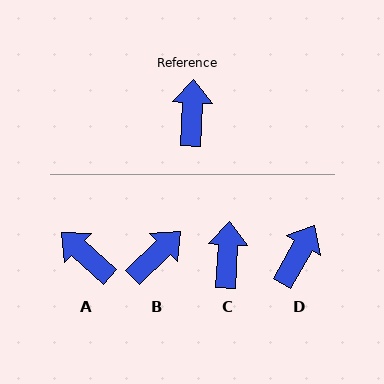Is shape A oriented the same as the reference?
No, it is off by about 50 degrees.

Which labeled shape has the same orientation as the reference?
C.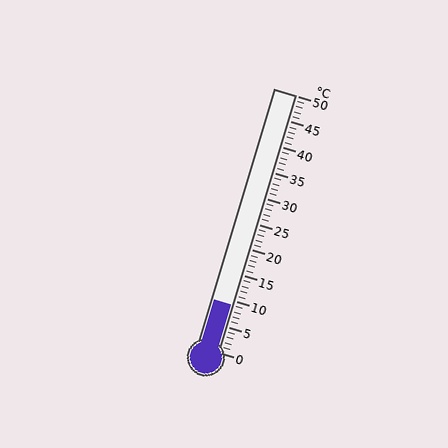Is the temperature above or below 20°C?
The temperature is below 20°C.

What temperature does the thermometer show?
The thermometer shows approximately 9°C.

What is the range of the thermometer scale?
The thermometer scale ranges from 0°C to 50°C.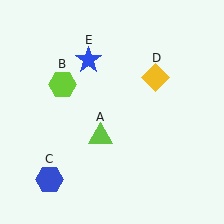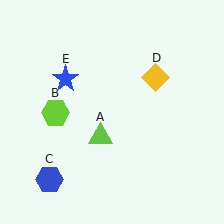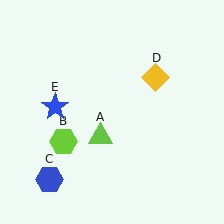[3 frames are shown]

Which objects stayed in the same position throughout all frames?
Lime triangle (object A) and blue hexagon (object C) and yellow diamond (object D) remained stationary.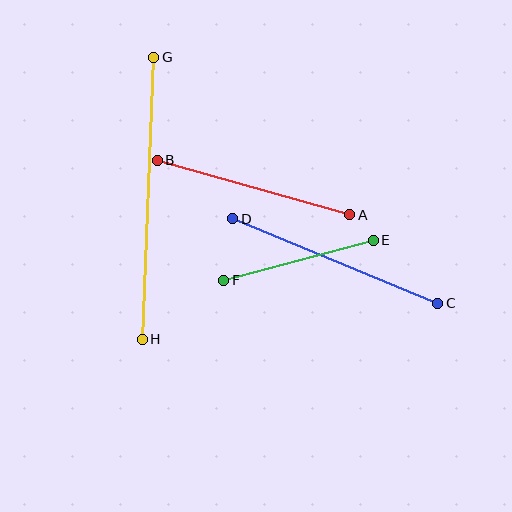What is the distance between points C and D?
The distance is approximately 222 pixels.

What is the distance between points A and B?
The distance is approximately 200 pixels.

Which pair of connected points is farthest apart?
Points G and H are farthest apart.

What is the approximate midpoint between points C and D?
The midpoint is at approximately (335, 261) pixels.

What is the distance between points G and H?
The distance is approximately 282 pixels.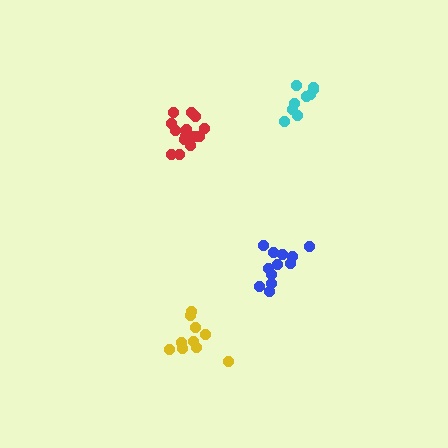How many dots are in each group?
Group 1: 10 dots, Group 2: 12 dots, Group 3: 9 dots, Group 4: 15 dots (46 total).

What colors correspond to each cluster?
The clusters are colored: yellow, blue, cyan, red.